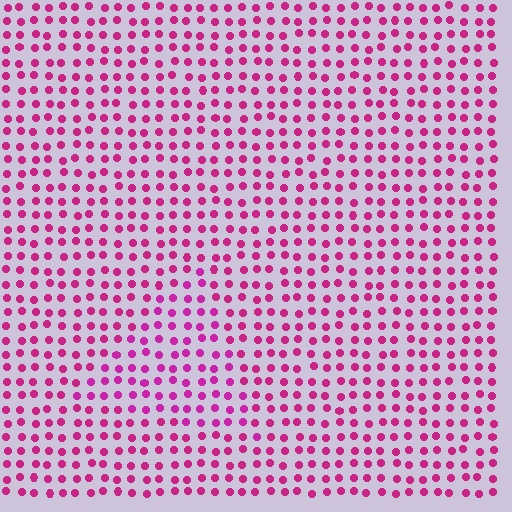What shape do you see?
I see a triangle.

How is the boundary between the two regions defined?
The boundary is defined purely by a slight shift in hue (about 13 degrees). Spacing, size, and orientation are identical on both sides.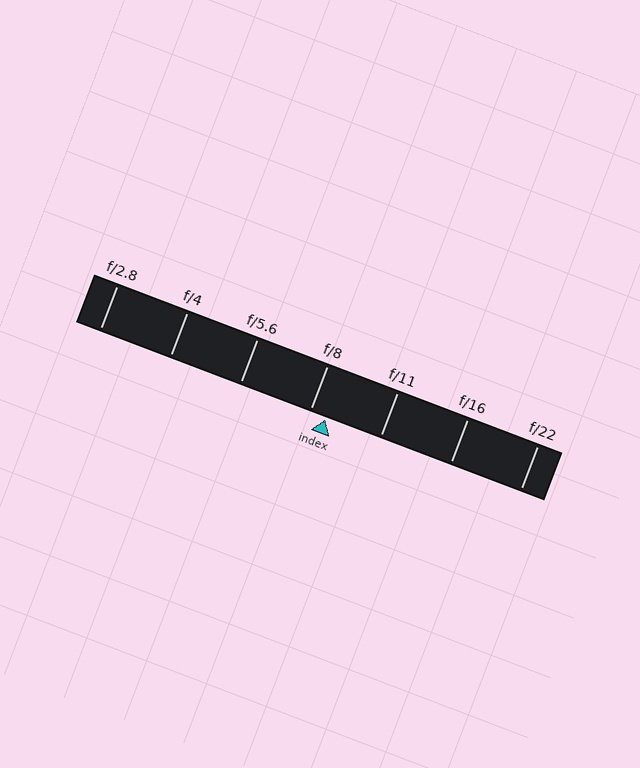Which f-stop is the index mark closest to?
The index mark is closest to f/8.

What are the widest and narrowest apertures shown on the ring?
The widest aperture shown is f/2.8 and the narrowest is f/22.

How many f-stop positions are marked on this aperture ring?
There are 7 f-stop positions marked.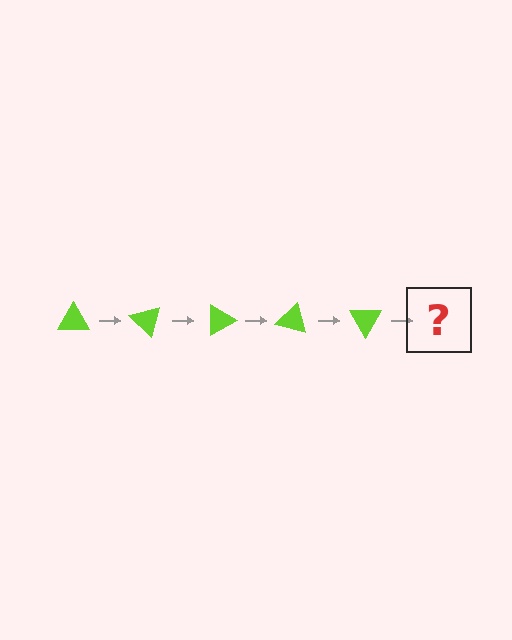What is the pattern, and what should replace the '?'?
The pattern is that the triangle rotates 45 degrees each step. The '?' should be a lime triangle rotated 225 degrees.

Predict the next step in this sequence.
The next step is a lime triangle rotated 225 degrees.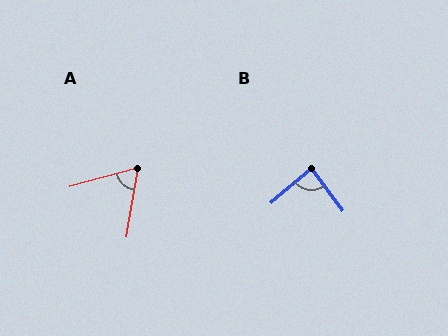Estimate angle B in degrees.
Approximately 86 degrees.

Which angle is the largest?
B, at approximately 86 degrees.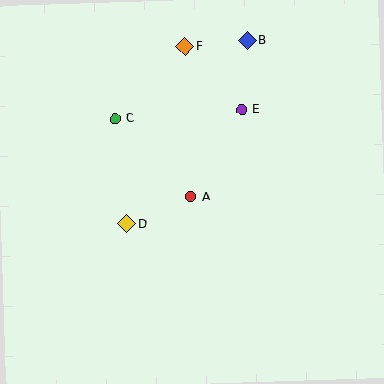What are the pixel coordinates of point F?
Point F is at (185, 46).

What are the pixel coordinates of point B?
Point B is at (247, 40).